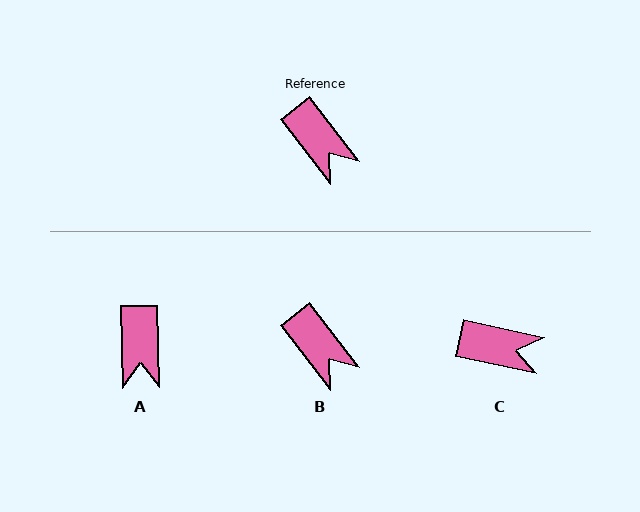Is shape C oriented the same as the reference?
No, it is off by about 40 degrees.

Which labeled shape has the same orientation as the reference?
B.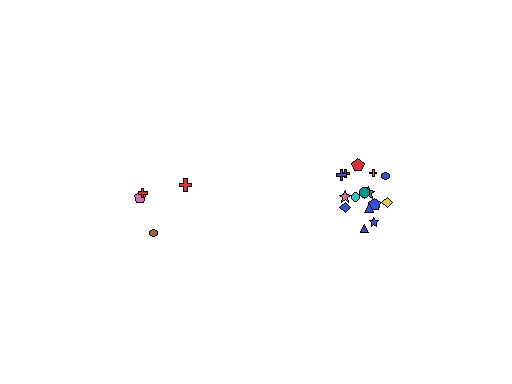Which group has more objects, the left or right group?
The right group.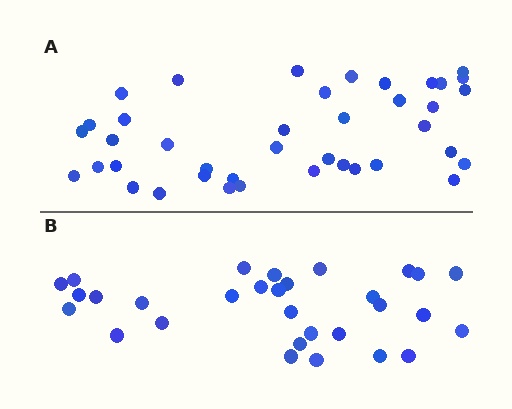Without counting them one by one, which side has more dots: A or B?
Region A (the top region) has more dots.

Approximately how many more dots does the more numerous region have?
Region A has roughly 10 or so more dots than region B.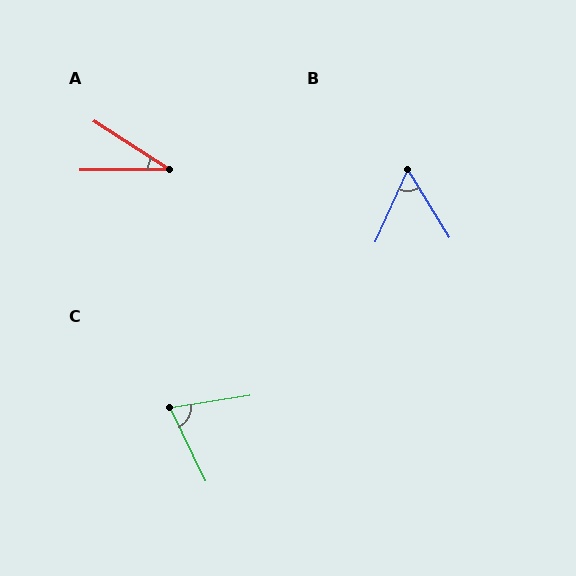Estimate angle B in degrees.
Approximately 55 degrees.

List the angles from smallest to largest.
A (33°), B (55°), C (73°).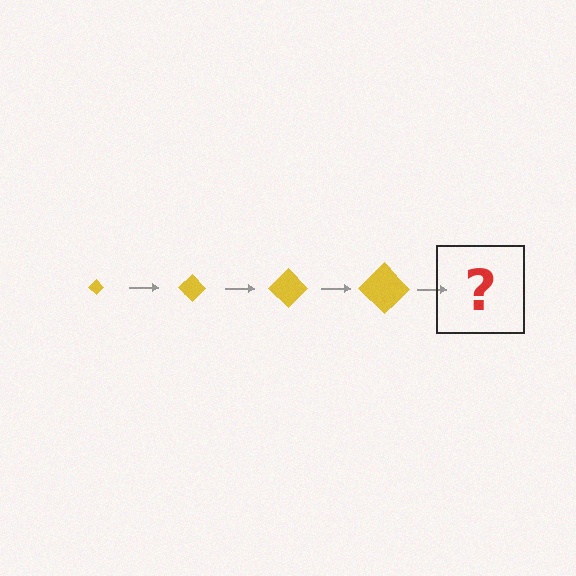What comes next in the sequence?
The next element should be a yellow diamond, larger than the previous one.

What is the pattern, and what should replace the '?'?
The pattern is that the diamond gets progressively larger each step. The '?' should be a yellow diamond, larger than the previous one.